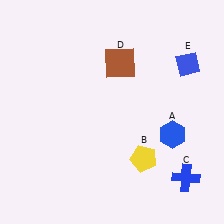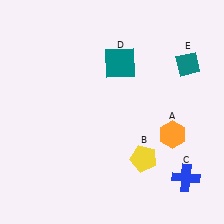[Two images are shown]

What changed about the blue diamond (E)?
In Image 1, E is blue. In Image 2, it changed to teal.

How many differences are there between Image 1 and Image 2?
There are 3 differences between the two images.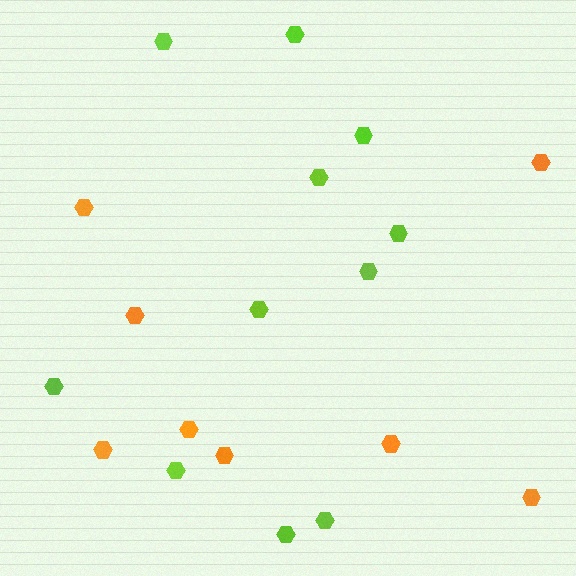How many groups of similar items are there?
There are 2 groups: one group of orange hexagons (8) and one group of lime hexagons (11).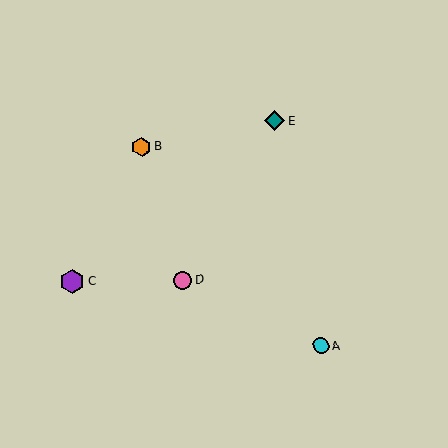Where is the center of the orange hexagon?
The center of the orange hexagon is at (142, 147).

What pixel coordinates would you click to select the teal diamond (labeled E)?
Click at (275, 121) to select the teal diamond E.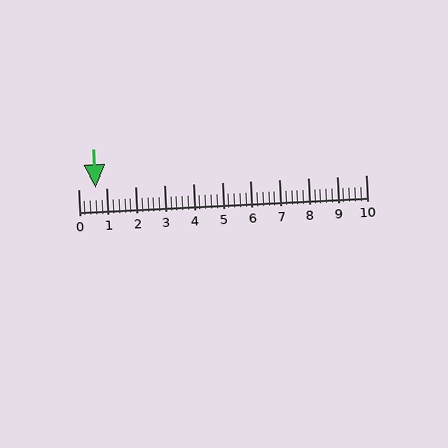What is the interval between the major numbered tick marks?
The major tick marks are spaced 1 units apart.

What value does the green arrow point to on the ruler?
The green arrow points to approximately 0.6.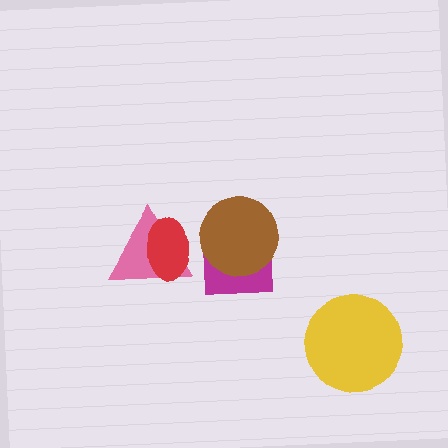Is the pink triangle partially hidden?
Yes, it is partially covered by another shape.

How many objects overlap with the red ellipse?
1 object overlaps with the red ellipse.